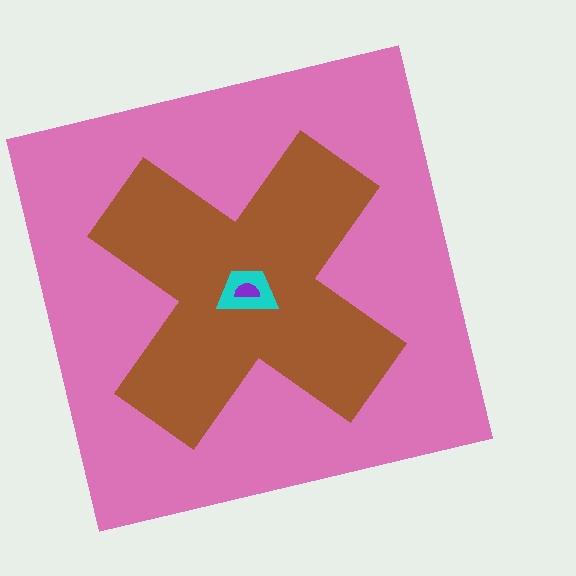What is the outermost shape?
The pink square.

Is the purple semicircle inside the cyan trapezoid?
Yes.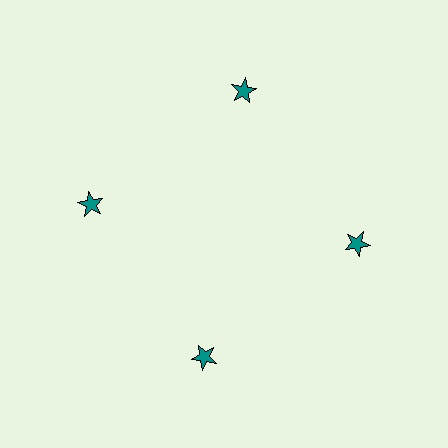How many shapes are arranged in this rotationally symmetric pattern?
There are 4 shapes, arranged in 4 groups of 1.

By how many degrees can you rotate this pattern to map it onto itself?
The pattern maps onto itself every 90 degrees of rotation.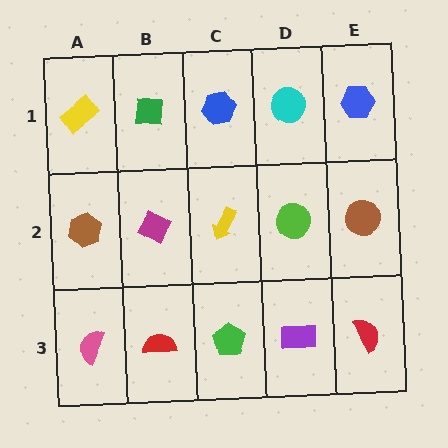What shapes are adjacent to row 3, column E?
A brown circle (row 2, column E), a purple rectangle (row 3, column D).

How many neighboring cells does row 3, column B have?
3.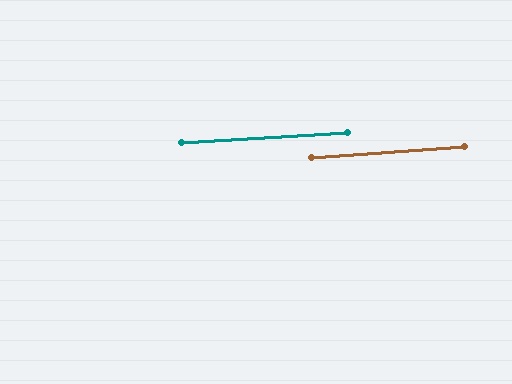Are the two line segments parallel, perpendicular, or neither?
Parallel — their directions differ by only 0.5°.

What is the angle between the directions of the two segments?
Approximately 1 degree.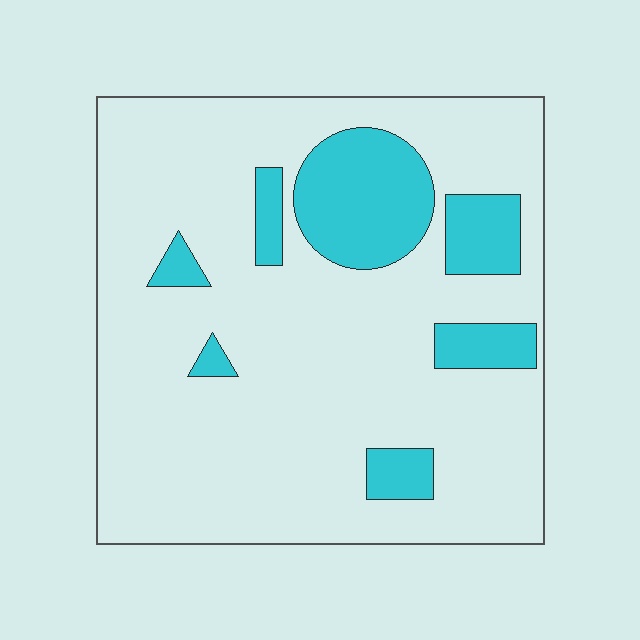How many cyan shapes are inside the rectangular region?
7.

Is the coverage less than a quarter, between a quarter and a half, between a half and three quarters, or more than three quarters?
Less than a quarter.